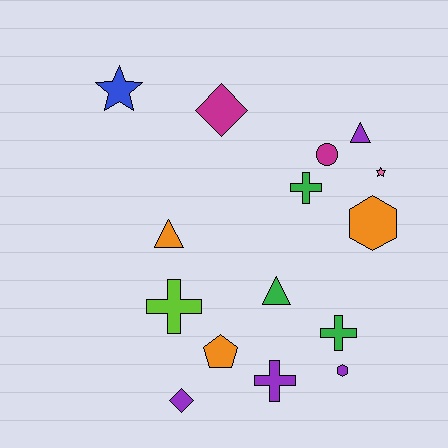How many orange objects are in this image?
There are 3 orange objects.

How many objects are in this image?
There are 15 objects.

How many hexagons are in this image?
There are 2 hexagons.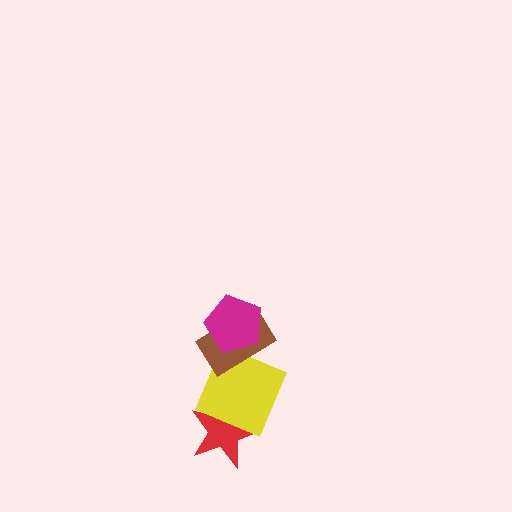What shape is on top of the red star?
The yellow square is on top of the red star.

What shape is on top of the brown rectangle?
The magenta pentagon is on top of the brown rectangle.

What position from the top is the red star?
The red star is 4th from the top.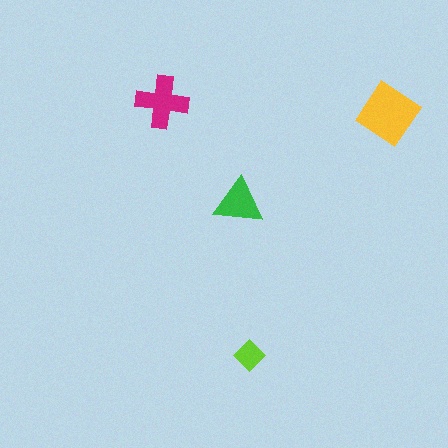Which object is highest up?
The magenta cross is topmost.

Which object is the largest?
The yellow diamond.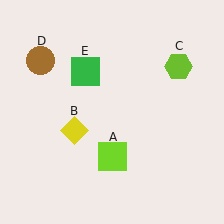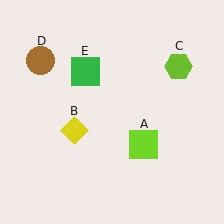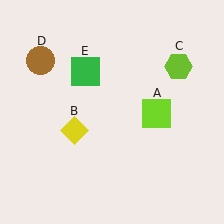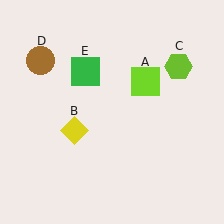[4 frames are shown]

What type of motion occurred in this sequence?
The lime square (object A) rotated counterclockwise around the center of the scene.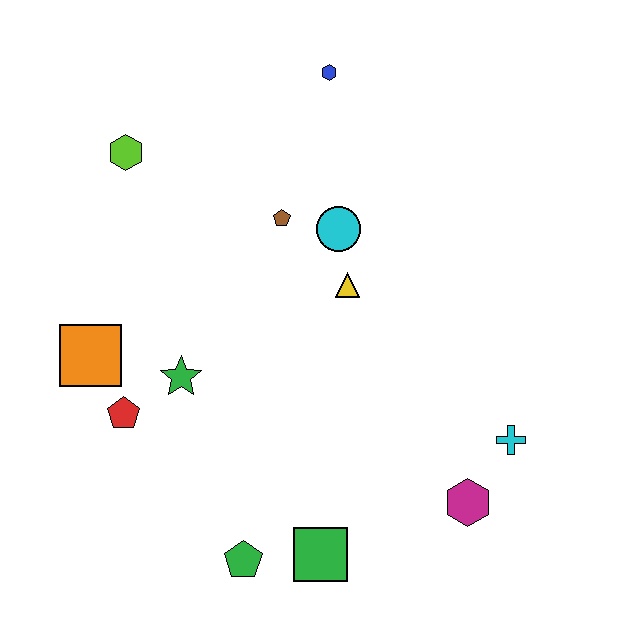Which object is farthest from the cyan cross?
The lime hexagon is farthest from the cyan cross.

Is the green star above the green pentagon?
Yes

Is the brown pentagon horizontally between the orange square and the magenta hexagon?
Yes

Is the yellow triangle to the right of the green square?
Yes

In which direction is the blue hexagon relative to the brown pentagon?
The blue hexagon is above the brown pentagon.